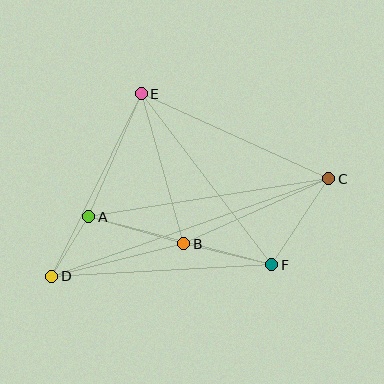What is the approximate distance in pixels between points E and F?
The distance between E and F is approximately 215 pixels.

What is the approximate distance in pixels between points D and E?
The distance between D and E is approximately 203 pixels.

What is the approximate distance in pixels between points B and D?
The distance between B and D is approximately 136 pixels.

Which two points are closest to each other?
Points A and D are closest to each other.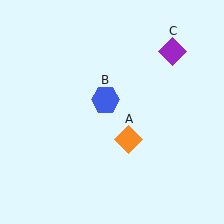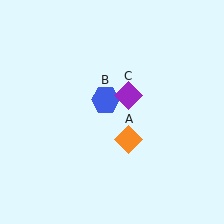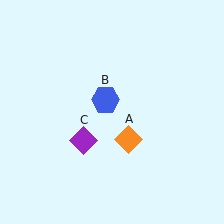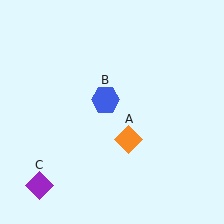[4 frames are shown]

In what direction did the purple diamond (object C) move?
The purple diamond (object C) moved down and to the left.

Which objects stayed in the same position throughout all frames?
Orange diamond (object A) and blue hexagon (object B) remained stationary.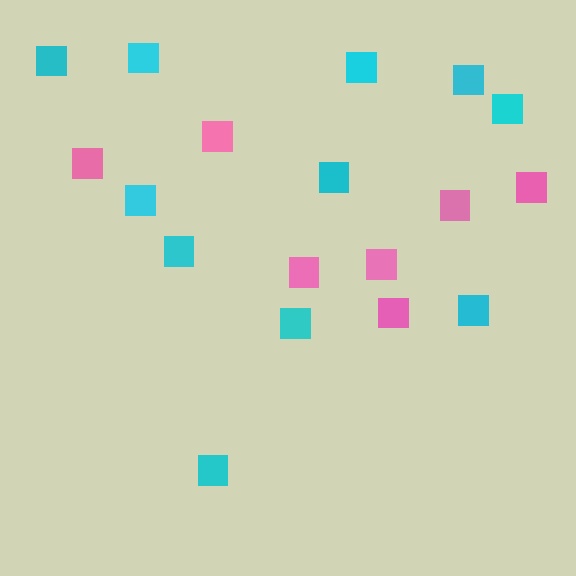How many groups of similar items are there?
There are 2 groups: one group of pink squares (7) and one group of cyan squares (11).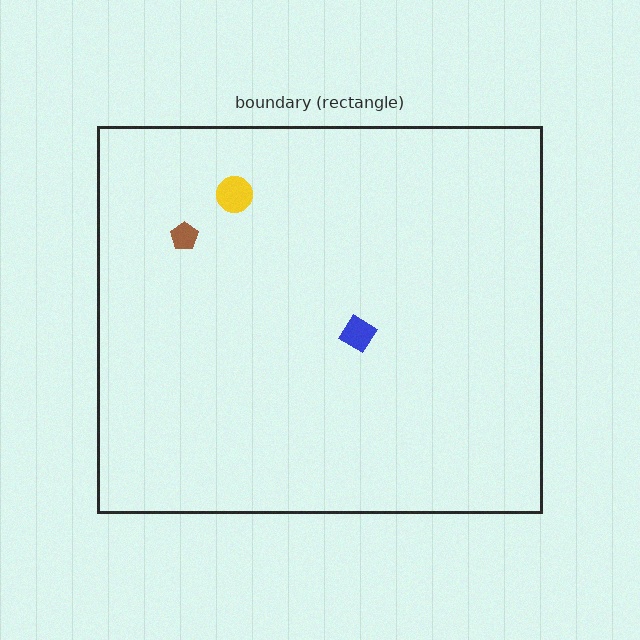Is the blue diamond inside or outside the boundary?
Inside.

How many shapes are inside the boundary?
3 inside, 0 outside.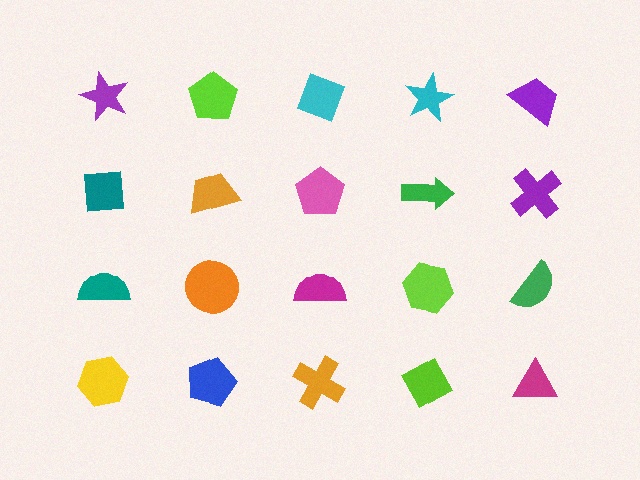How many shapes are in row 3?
5 shapes.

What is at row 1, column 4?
A cyan star.